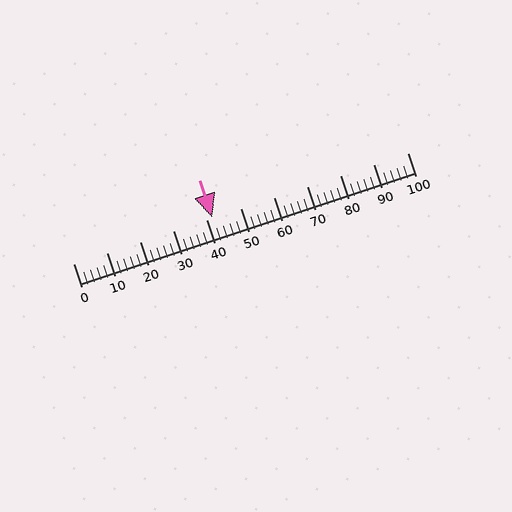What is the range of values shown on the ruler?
The ruler shows values from 0 to 100.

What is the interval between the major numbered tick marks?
The major tick marks are spaced 10 units apart.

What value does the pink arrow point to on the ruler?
The pink arrow points to approximately 42.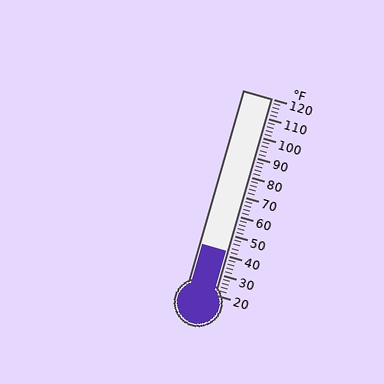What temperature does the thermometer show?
The thermometer shows approximately 42°F.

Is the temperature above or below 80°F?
The temperature is below 80°F.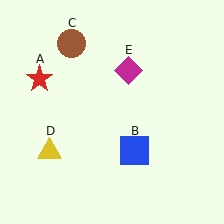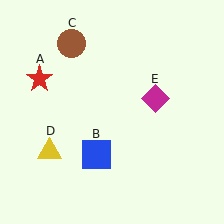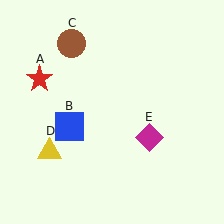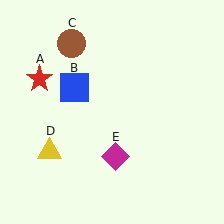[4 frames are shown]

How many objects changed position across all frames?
2 objects changed position: blue square (object B), magenta diamond (object E).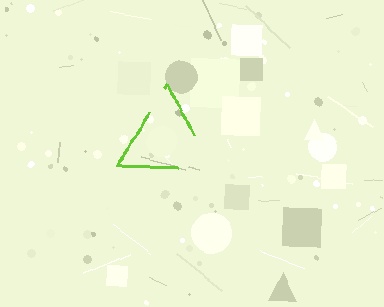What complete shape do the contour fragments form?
The contour fragments form a triangle.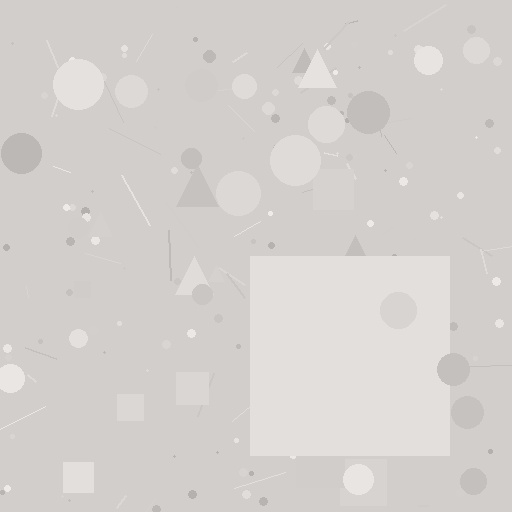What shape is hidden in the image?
A square is hidden in the image.